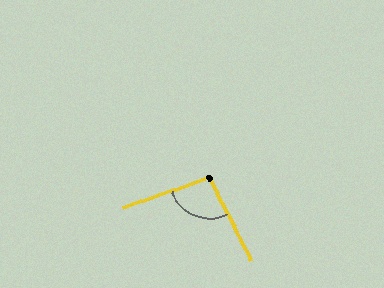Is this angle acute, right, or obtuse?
It is obtuse.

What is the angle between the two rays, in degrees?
Approximately 98 degrees.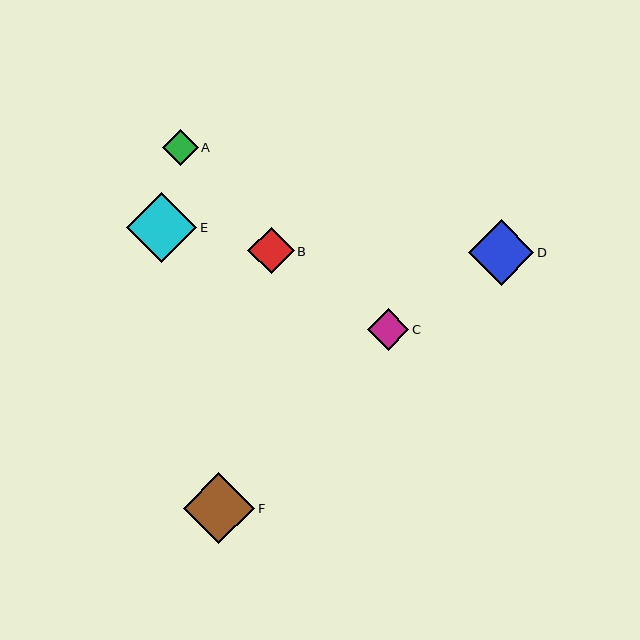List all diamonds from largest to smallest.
From largest to smallest: F, E, D, B, C, A.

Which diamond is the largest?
Diamond F is the largest with a size of approximately 71 pixels.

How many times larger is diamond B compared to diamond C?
Diamond B is approximately 1.1 times the size of diamond C.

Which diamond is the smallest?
Diamond A is the smallest with a size of approximately 36 pixels.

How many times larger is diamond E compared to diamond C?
Diamond E is approximately 1.7 times the size of diamond C.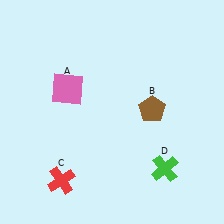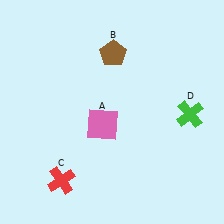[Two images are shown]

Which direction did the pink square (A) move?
The pink square (A) moved down.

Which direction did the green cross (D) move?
The green cross (D) moved up.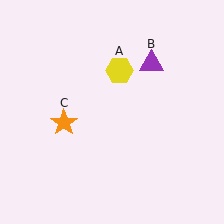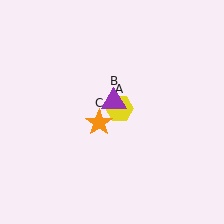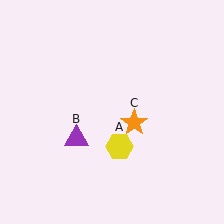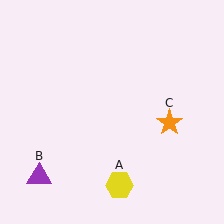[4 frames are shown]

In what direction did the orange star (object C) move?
The orange star (object C) moved right.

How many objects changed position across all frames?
3 objects changed position: yellow hexagon (object A), purple triangle (object B), orange star (object C).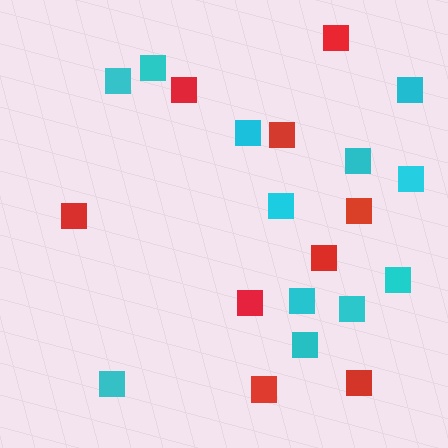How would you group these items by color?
There are 2 groups: one group of cyan squares (12) and one group of red squares (9).